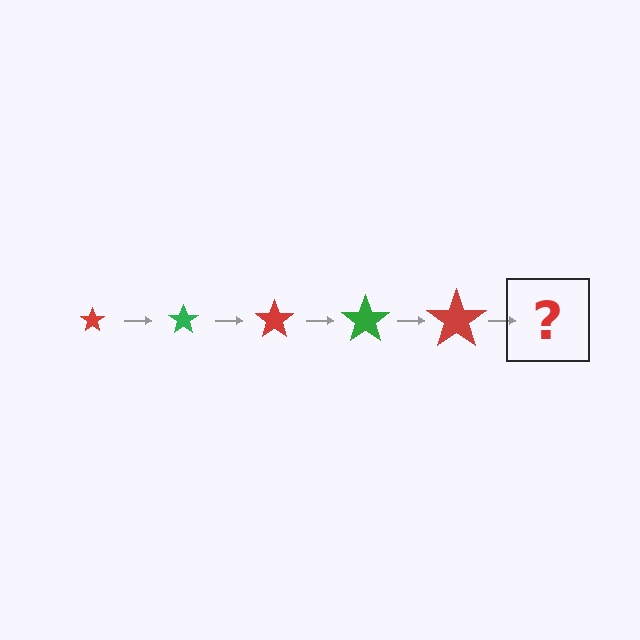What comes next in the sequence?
The next element should be a green star, larger than the previous one.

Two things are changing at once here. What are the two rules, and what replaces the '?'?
The two rules are that the star grows larger each step and the color cycles through red and green. The '?' should be a green star, larger than the previous one.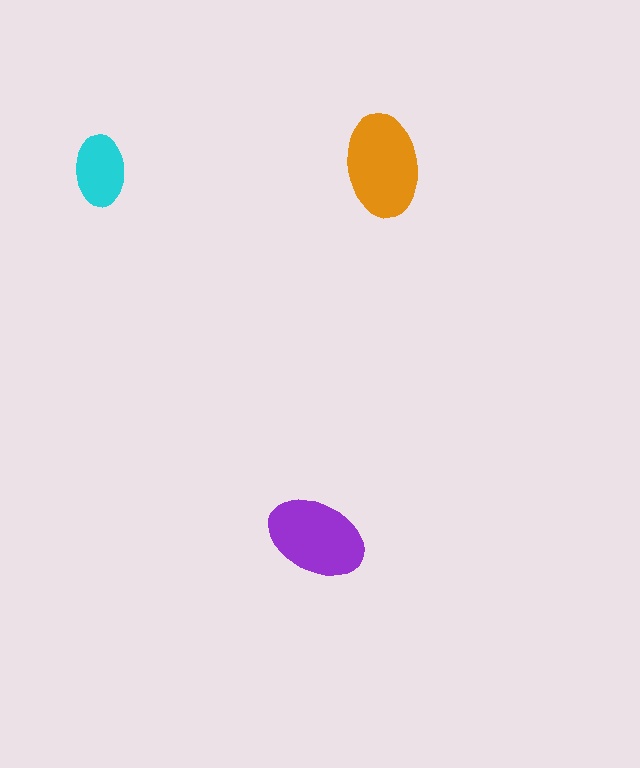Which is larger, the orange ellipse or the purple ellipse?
The orange one.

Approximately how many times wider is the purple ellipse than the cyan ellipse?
About 1.5 times wider.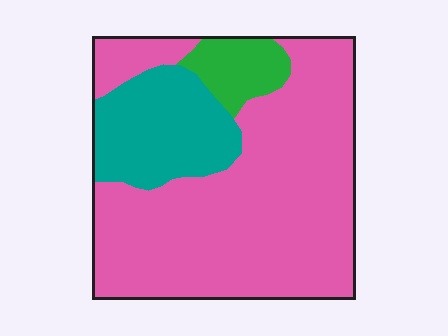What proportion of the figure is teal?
Teal takes up between a sixth and a third of the figure.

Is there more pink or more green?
Pink.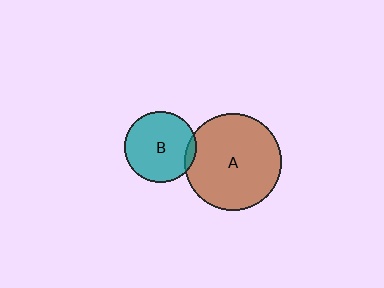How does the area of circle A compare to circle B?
Approximately 1.8 times.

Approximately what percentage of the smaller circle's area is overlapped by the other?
Approximately 5%.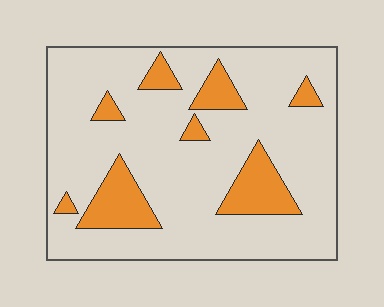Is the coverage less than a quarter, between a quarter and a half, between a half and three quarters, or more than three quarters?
Less than a quarter.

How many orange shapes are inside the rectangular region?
8.